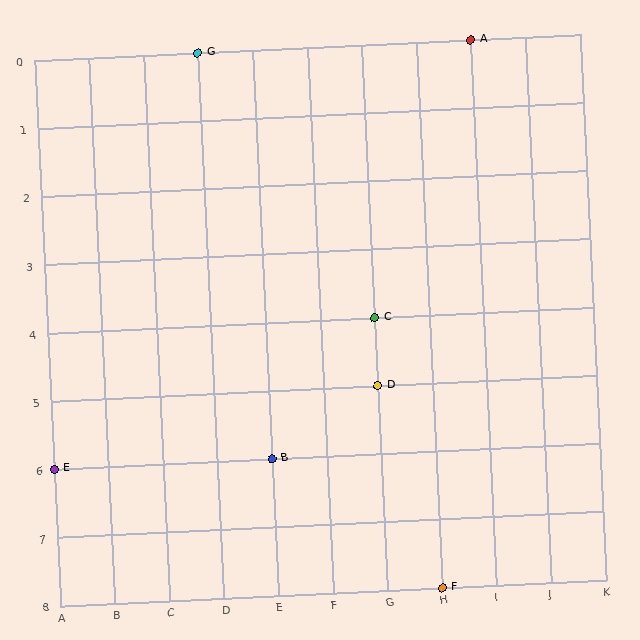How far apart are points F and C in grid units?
Points F and C are 1 column and 4 rows apart (about 4.1 grid units diagonally).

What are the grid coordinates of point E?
Point E is at grid coordinates (A, 6).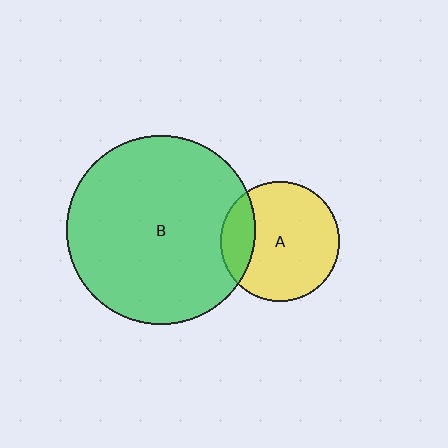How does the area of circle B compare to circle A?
Approximately 2.5 times.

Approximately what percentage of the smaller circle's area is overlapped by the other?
Approximately 20%.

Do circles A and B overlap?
Yes.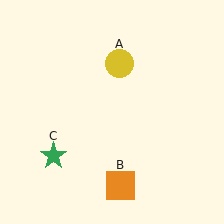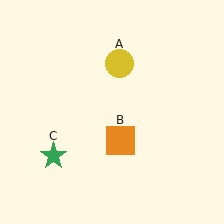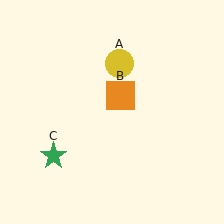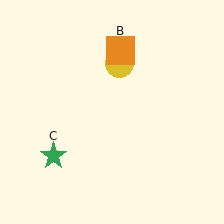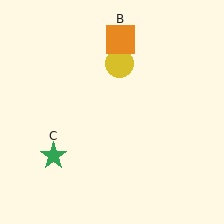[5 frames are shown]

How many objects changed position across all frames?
1 object changed position: orange square (object B).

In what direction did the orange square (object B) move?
The orange square (object B) moved up.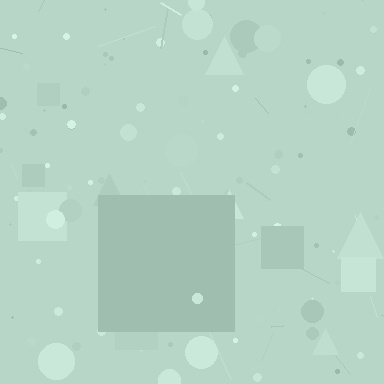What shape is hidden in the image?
A square is hidden in the image.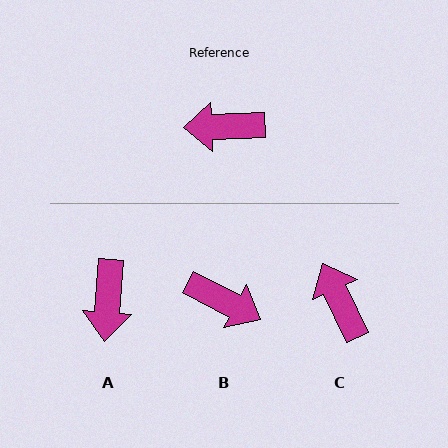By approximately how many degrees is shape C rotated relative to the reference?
Approximately 67 degrees clockwise.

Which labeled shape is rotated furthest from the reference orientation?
B, about 151 degrees away.